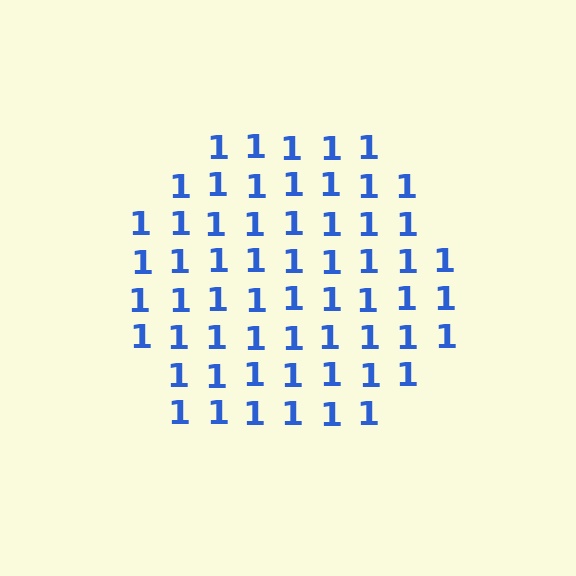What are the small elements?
The small elements are digit 1's.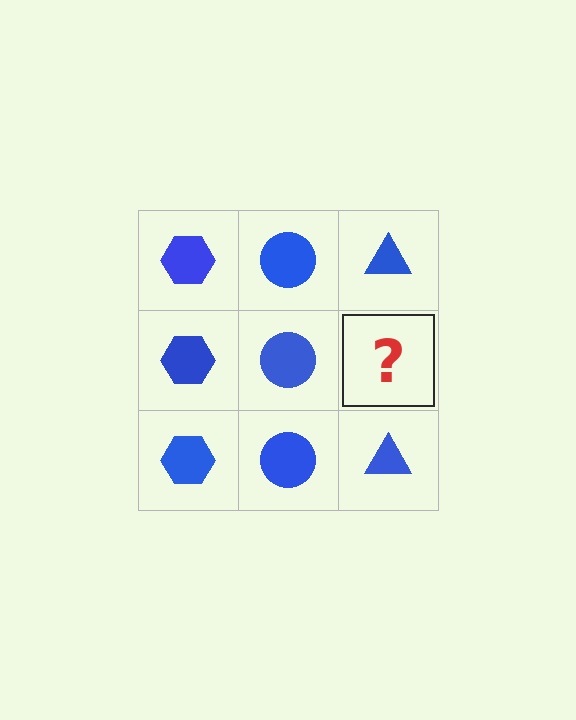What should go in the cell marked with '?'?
The missing cell should contain a blue triangle.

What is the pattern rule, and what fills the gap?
The rule is that each column has a consistent shape. The gap should be filled with a blue triangle.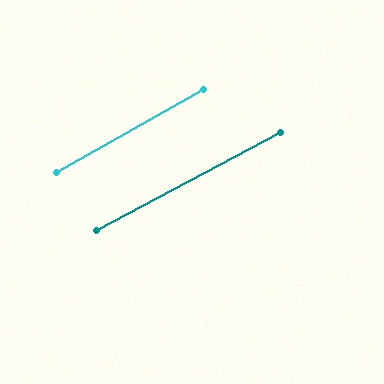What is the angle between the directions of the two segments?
Approximately 1 degree.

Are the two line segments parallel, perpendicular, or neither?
Parallel — their directions differ by only 1.2°.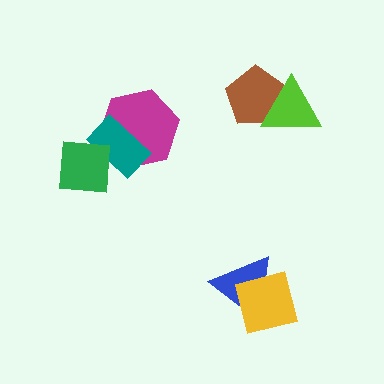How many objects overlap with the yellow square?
1 object overlaps with the yellow square.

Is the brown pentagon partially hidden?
Yes, it is partially covered by another shape.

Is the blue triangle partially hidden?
Yes, it is partially covered by another shape.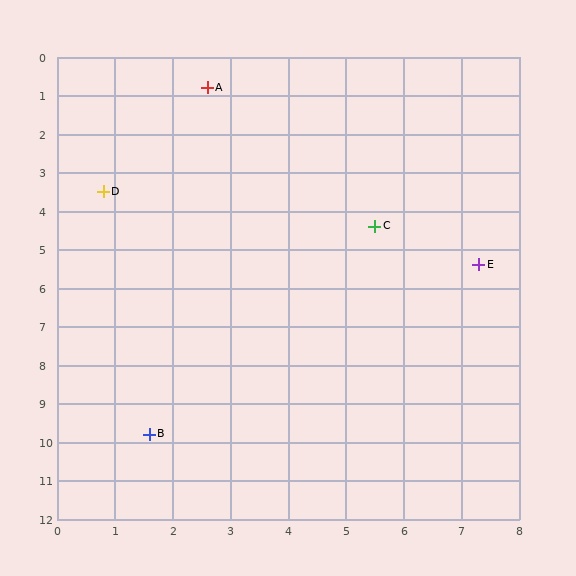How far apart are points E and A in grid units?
Points E and A are about 6.6 grid units apart.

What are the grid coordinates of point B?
Point B is at approximately (1.6, 9.8).